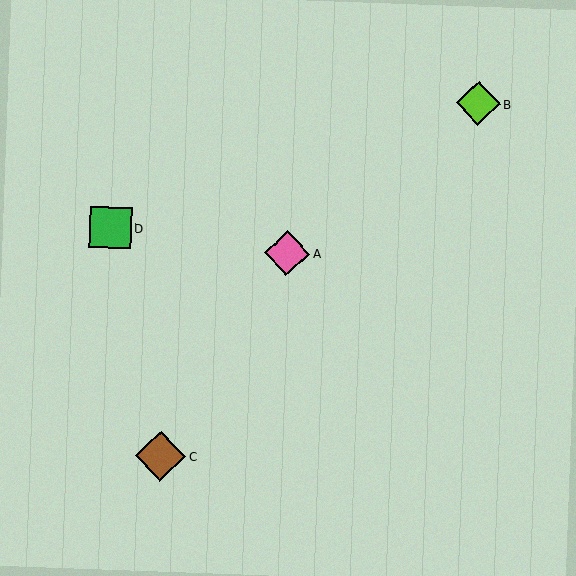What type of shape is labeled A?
Shape A is a pink diamond.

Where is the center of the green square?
The center of the green square is at (111, 228).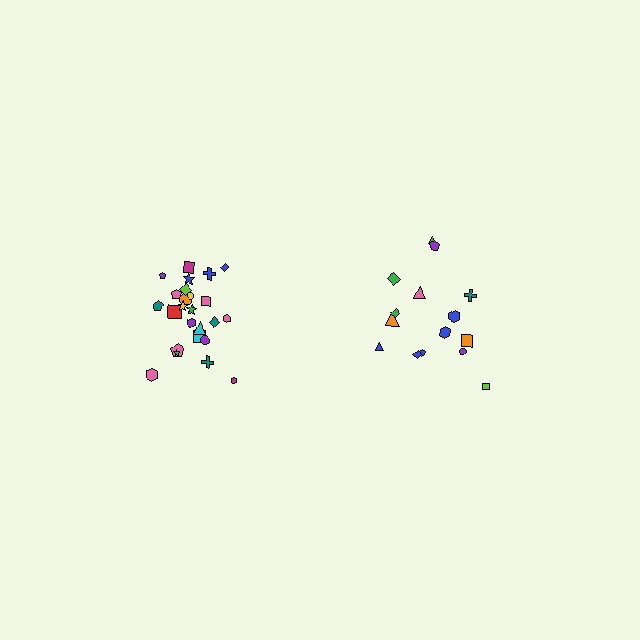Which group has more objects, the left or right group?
The left group.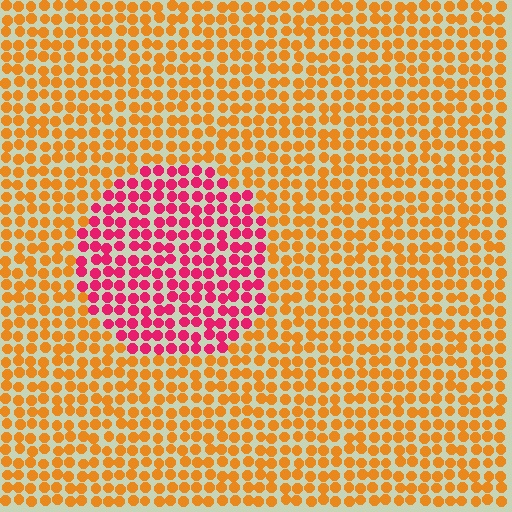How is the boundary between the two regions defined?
The boundary is defined purely by a slight shift in hue (about 55 degrees). Spacing, size, and orientation are identical on both sides.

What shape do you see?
I see a circle.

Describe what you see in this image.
The image is filled with small orange elements in a uniform arrangement. A circle-shaped region is visible where the elements are tinted to a slightly different hue, forming a subtle color boundary.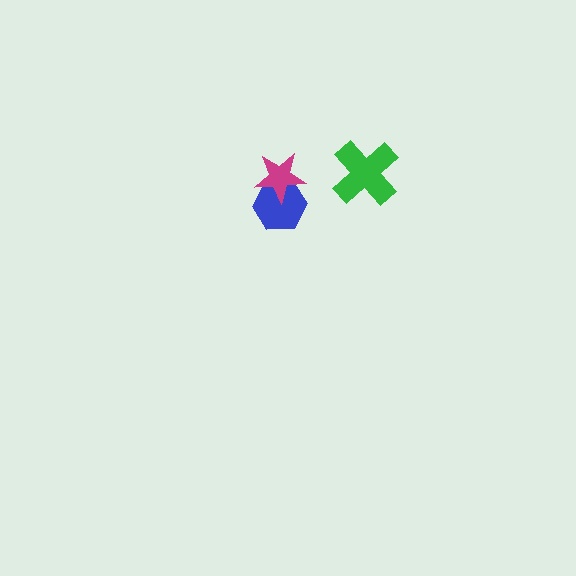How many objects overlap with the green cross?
0 objects overlap with the green cross.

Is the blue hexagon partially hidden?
Yes, it is partially covered by another shape.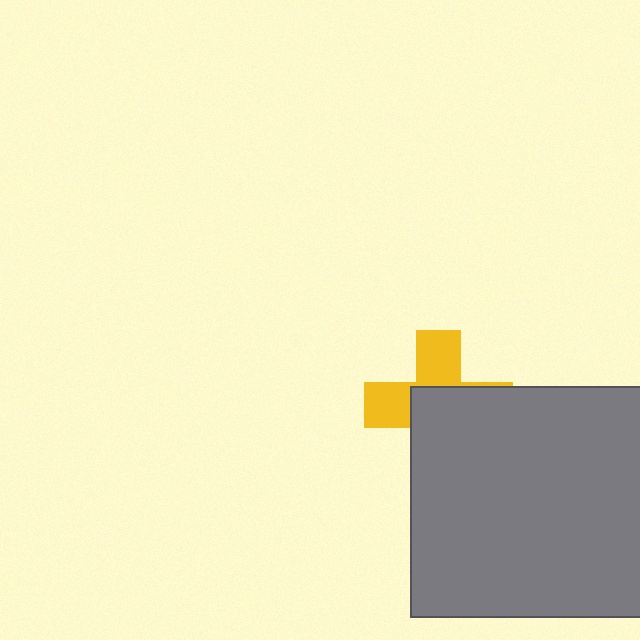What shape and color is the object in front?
The object in front is a gray square.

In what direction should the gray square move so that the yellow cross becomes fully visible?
The gray square should move toward the lower-right. That is the shortest direction to clear the overlap and leave the yellow cross fully visible.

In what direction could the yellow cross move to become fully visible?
The yellow cross could move toward the upper-left. That would shift it out from behind the gray square entirely.